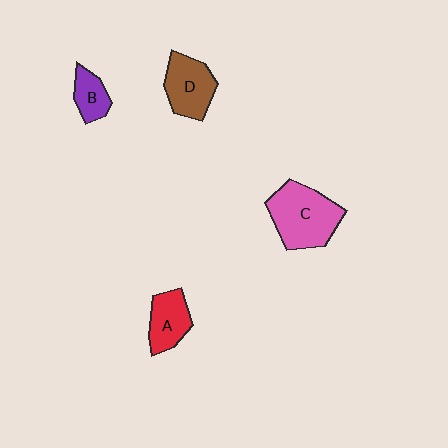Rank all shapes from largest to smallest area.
From largest to smallest: C (pink), D (brown), A (red), B (purple).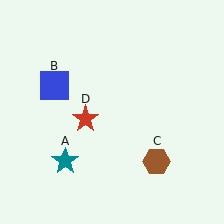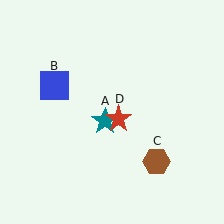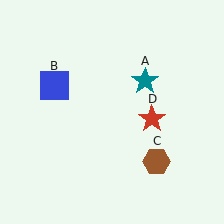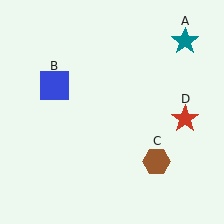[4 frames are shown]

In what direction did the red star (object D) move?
The red star (object D) moved right.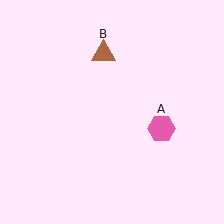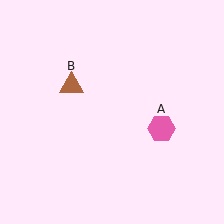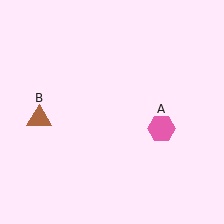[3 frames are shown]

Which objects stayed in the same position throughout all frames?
Pink hexagon (object A) remained stationary.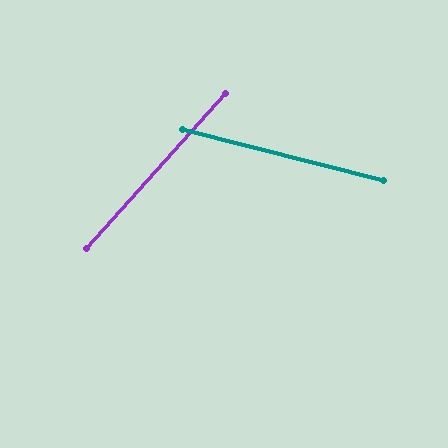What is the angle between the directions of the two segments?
Approximately 62 degrees.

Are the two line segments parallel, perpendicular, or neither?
Neither parallel nor perpendicular — they differ by about 62°.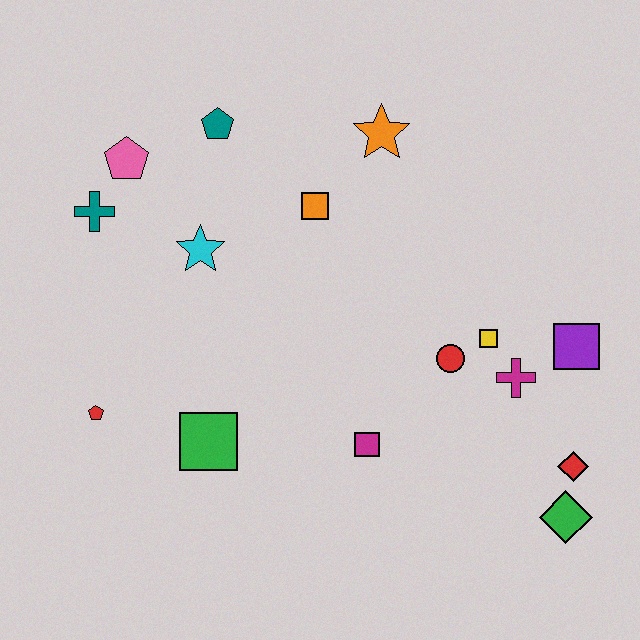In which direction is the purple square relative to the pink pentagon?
The purple square is to the right of the pink pentagon.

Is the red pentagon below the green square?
No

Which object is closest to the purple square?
The magenta cross is closest to the purple square.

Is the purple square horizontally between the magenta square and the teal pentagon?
No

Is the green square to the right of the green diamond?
No